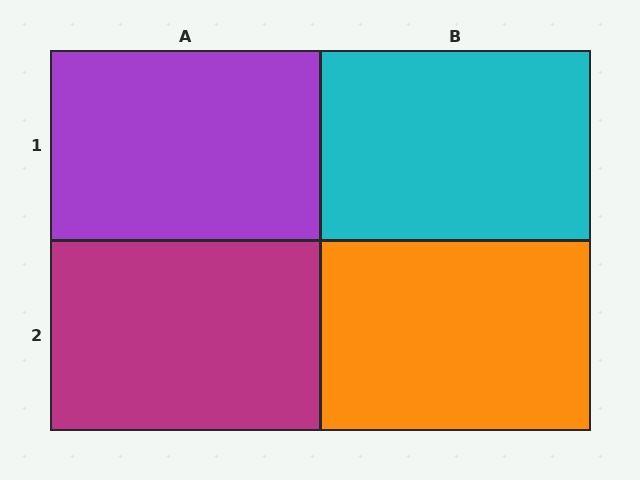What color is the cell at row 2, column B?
Orange.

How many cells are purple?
1 cell is purple.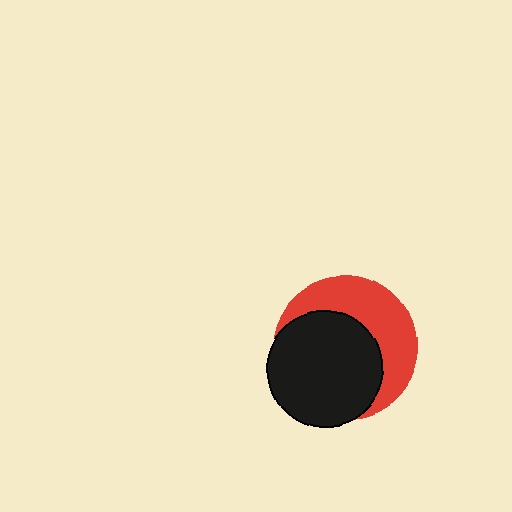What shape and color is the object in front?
The object in front is a black circle.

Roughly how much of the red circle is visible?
A small part of it is visible (roughly 43%).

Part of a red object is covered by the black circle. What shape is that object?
It is a circle.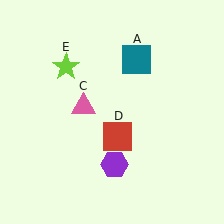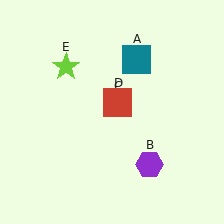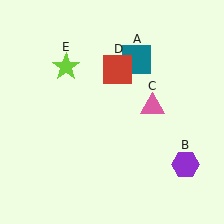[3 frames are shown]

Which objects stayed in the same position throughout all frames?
Teal square (object A) and lime star (object E) remained stationary.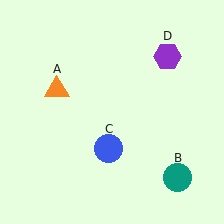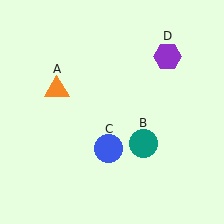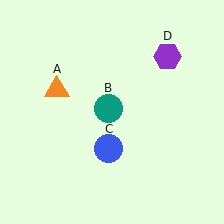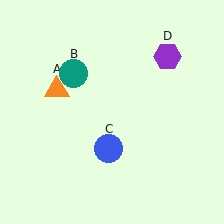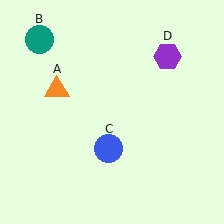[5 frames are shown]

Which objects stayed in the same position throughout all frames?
Orange triangle (object A) and blue circle (object C) and purple hexagon (object D) remained stationary.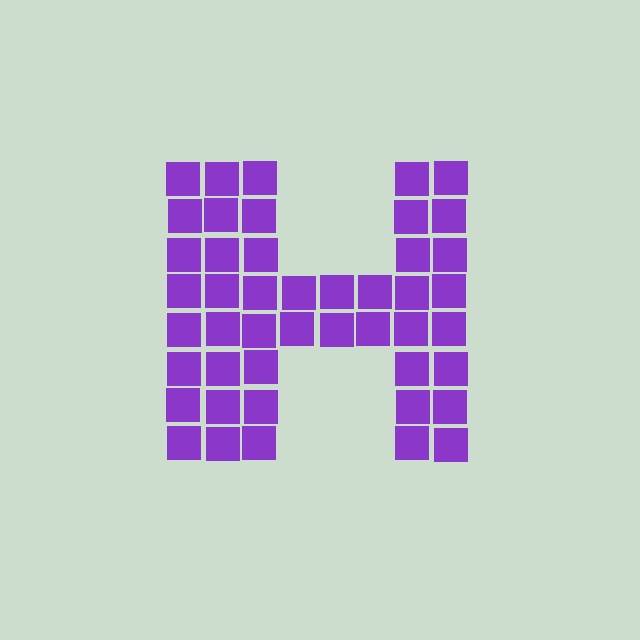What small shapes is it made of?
It is made of small squares.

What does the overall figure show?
The overall figure shows the letter H.